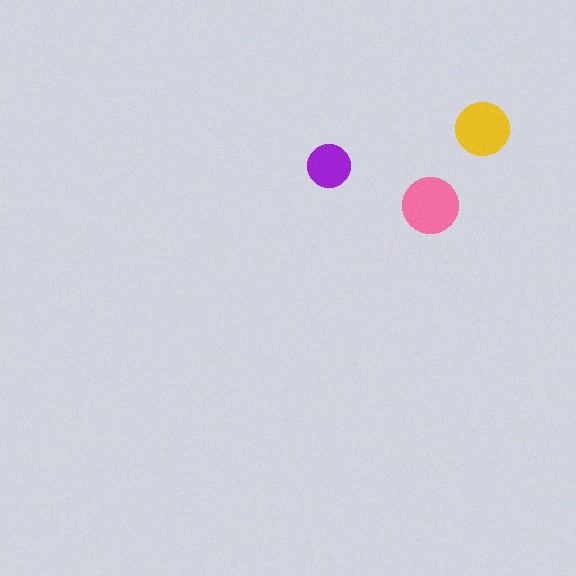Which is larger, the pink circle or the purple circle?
The pink one.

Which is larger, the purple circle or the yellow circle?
The yellow one.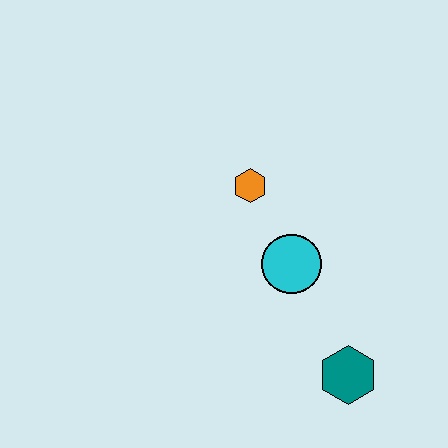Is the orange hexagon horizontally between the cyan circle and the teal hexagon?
No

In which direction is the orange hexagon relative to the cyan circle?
The orange hexagon is above the cyan circle.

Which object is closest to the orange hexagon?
The cyan circle is closest to the orange hexagon.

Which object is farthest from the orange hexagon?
The teal hexagon is farthest from the orange hexagon.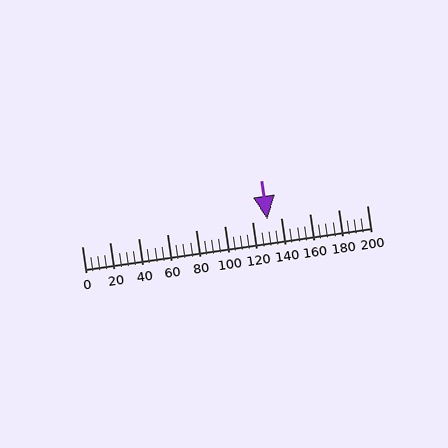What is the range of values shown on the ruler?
The ruler shows values from 0 to 200.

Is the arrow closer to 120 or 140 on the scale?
The arrow is closer to 140.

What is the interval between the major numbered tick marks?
The major tick marks are spaced 20 units apart.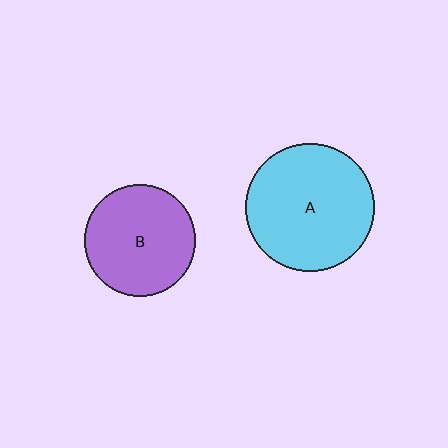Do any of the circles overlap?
No, none of the circles overlap.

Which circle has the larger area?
Circle A (cyan).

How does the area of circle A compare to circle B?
Approximately 1.3 times.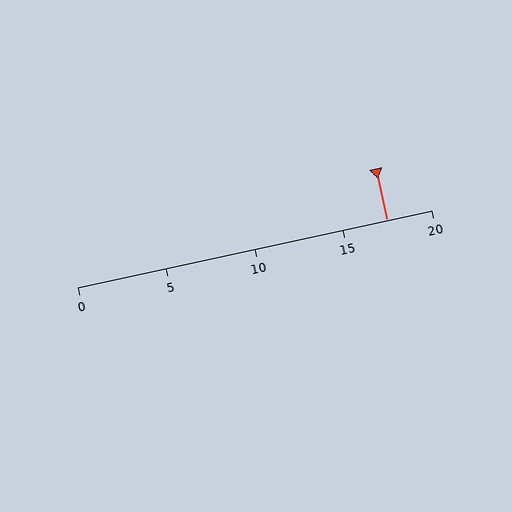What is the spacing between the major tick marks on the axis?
The major ticks are spaced 5 apart.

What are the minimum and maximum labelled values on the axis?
The axis runs from 0 to 20.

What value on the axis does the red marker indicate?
The marker indicates approximately 17.5.